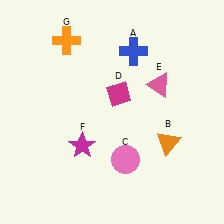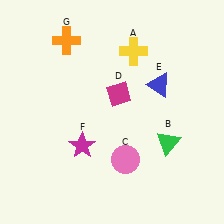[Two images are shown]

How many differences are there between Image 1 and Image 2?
There are 3 differences between the two images.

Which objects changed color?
A changed from blue to yellow. B changed from orange to green. E changed from pink to blue.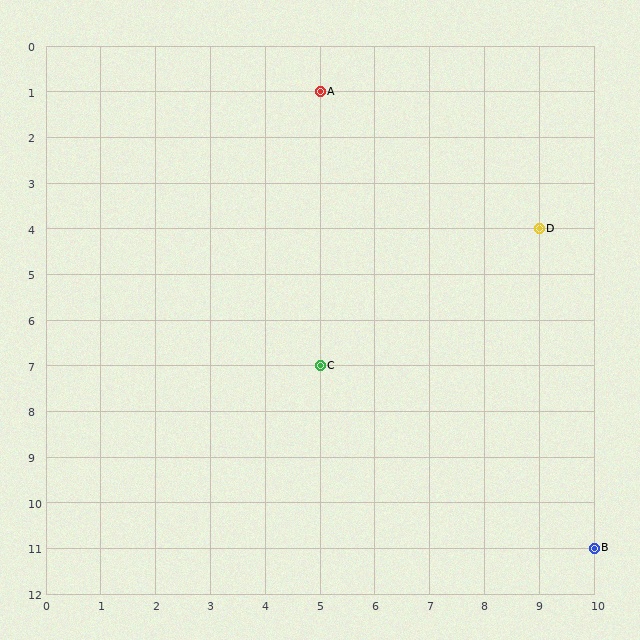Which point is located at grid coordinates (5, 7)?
Point C is at (5, 7).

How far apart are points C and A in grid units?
Points C and A are 6 rows apart.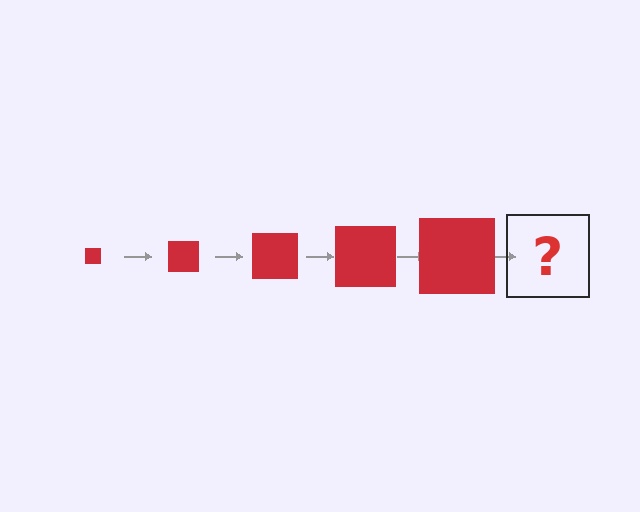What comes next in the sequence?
The next element should be a red square, larger than the previous one.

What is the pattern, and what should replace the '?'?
The pattern is that the square gets progressively larger each step. The '?' should be a red square, larger than the previous one.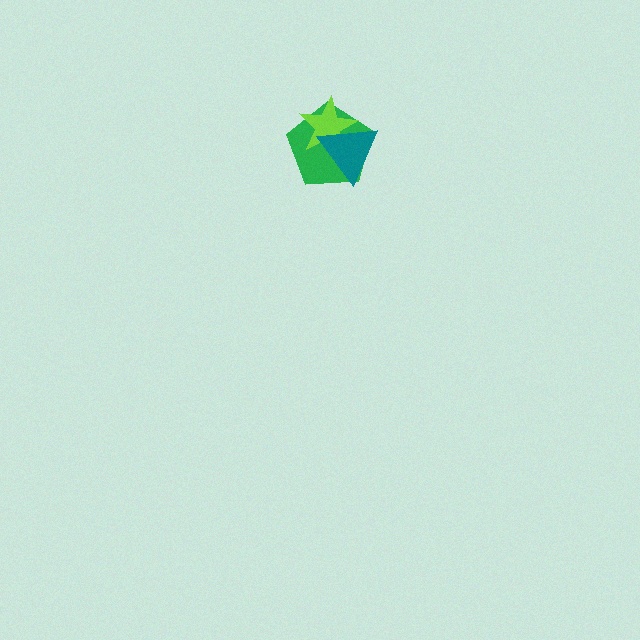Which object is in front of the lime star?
The teal triangle is in front of the lime star.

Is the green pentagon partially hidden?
Yes, it is partially covered by another shape.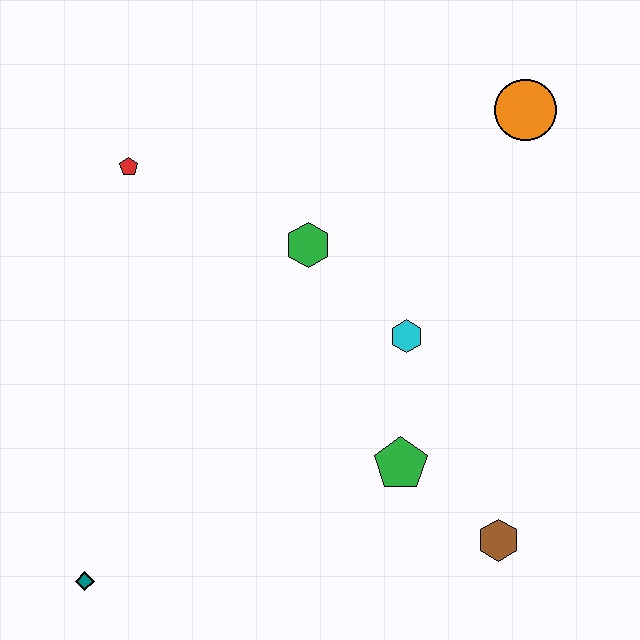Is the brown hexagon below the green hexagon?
Yes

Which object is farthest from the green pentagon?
The red pentagon is farthest from the green pentagon.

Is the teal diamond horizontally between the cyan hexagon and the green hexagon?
No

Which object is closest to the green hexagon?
The cyan hexagon is closest to the green hexagon.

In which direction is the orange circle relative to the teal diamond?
The orange circle is above the teal diamond.